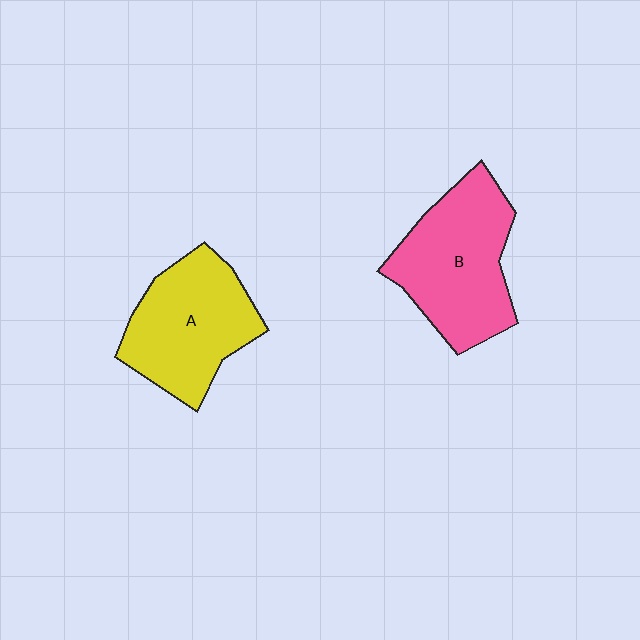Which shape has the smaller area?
Shape A (yellow).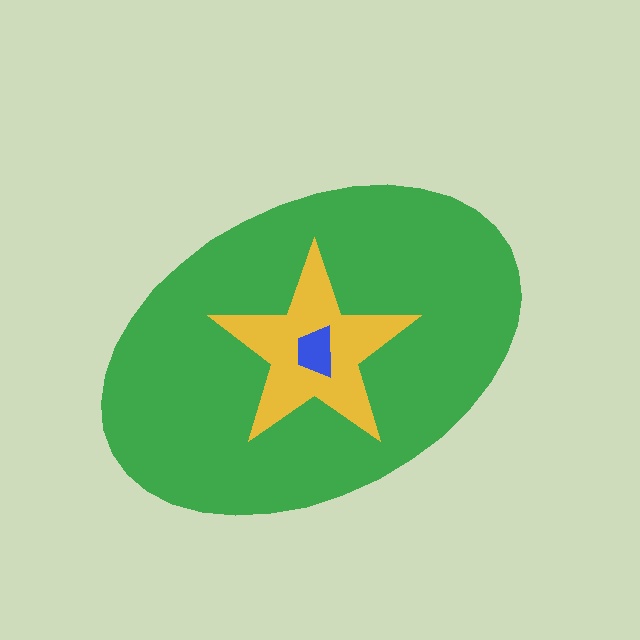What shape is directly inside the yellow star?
The blue trapezoid.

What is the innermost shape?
The blue trapezoid.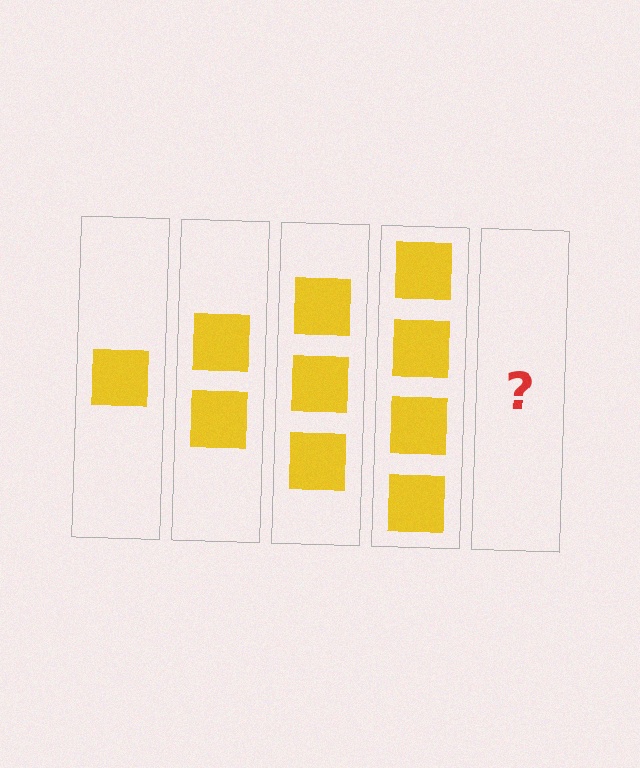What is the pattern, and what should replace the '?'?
The pattern is that each step adds one more square. The '?' should be 5 squares.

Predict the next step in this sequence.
The next step is 5 squares.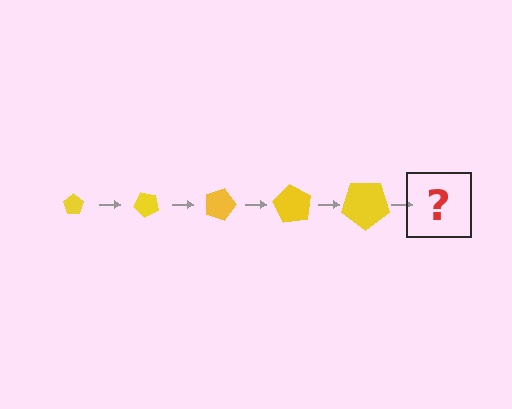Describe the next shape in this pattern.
It should be a pentagon, larger than the previous one and rotated 225 degrees from the start.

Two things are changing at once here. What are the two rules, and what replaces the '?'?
The two rules are that the pentagon grows larger each step and it rotates 45 degrees each step. The '?' should be a pentagon, larger than the previous one and rotated 225 degrees from the start.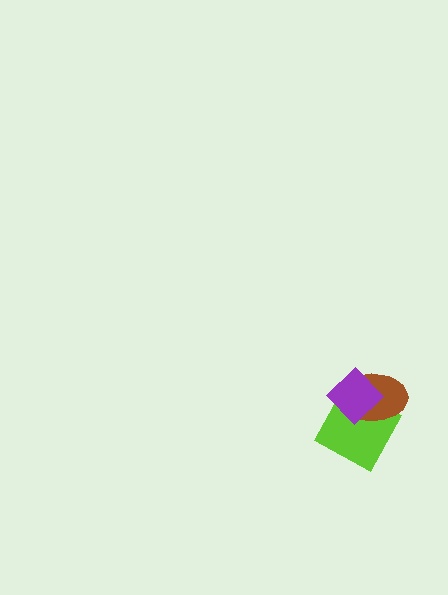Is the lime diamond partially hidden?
Yes, it is partially covered by another shape.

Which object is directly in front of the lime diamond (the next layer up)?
The brown ellipse is directly in front of the lime diamond.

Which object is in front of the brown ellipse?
The purple diamond is in front of the brown ellipse.